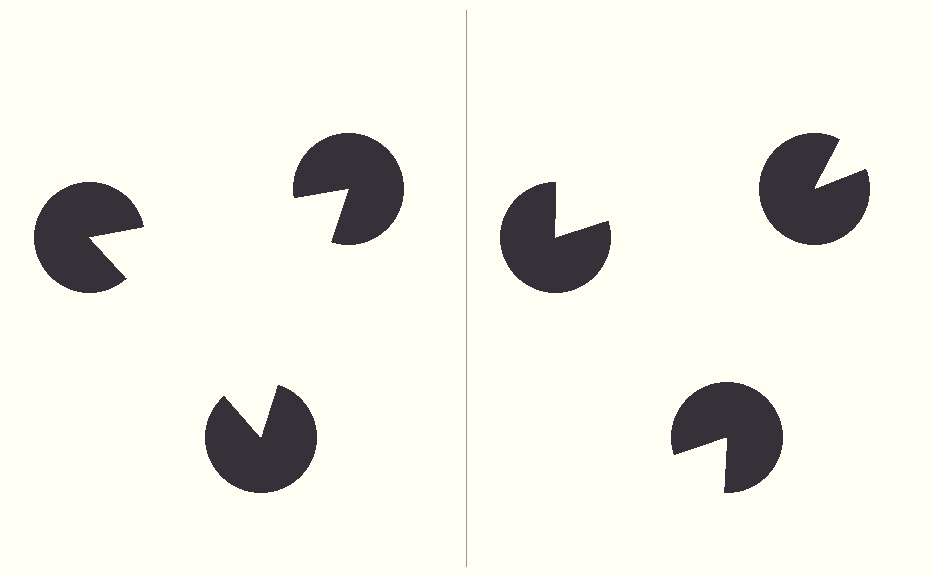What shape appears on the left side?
An illusory triangle.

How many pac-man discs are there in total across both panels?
6 — 3 on each side.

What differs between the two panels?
The pac-man discs are positioned identically on both sides; only the wedge orientations differ. On the left they align to a triangle; on the right they are misaligned.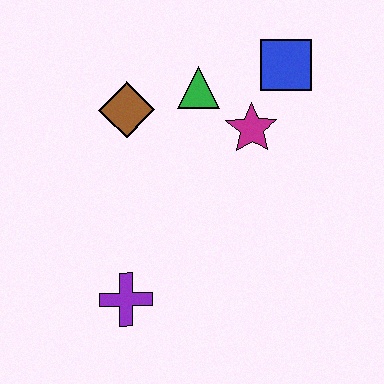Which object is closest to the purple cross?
The brown diamond is closest to the purple cross.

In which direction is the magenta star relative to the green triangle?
The magenta star is to the right of the green triangle.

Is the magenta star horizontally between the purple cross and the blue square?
Yes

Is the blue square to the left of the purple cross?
No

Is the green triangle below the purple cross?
No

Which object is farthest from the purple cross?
The blue square is farthest from the purple cross.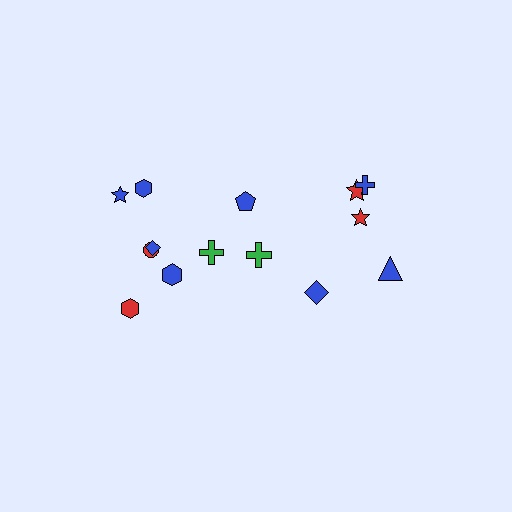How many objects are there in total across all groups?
There are 14 objects.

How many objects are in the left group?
There are 8 objects.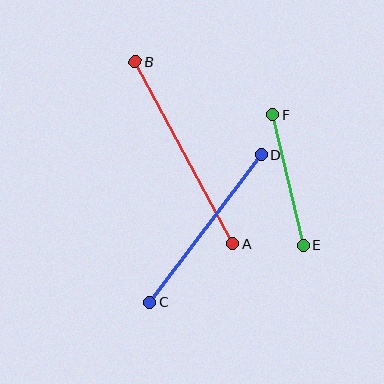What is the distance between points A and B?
The distance is approximately 207 pixels.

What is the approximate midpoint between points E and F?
The midpoint is at approximately (288, 180) pixels.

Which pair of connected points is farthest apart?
Points A and B are farthest apart.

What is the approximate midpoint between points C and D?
The midpoint is at approximately (205, 229) pixels.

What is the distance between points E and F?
The distance is approximately 134 pixels.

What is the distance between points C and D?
The distance is approximately 185 pixels.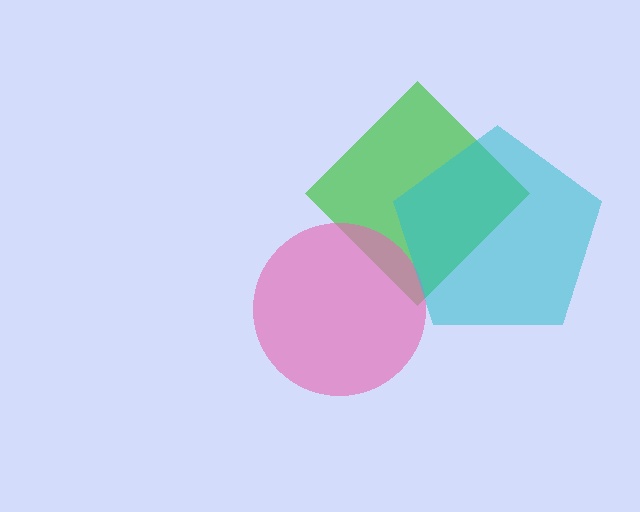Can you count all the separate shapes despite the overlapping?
Yes, there are 3 separate shapes.